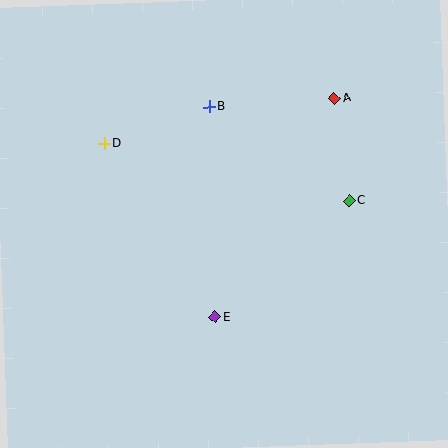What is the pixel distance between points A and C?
The distance between A and C is 103 pixels.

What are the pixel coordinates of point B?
Point B is at (209, 107).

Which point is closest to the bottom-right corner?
Point C is closest to the bottom-right corner.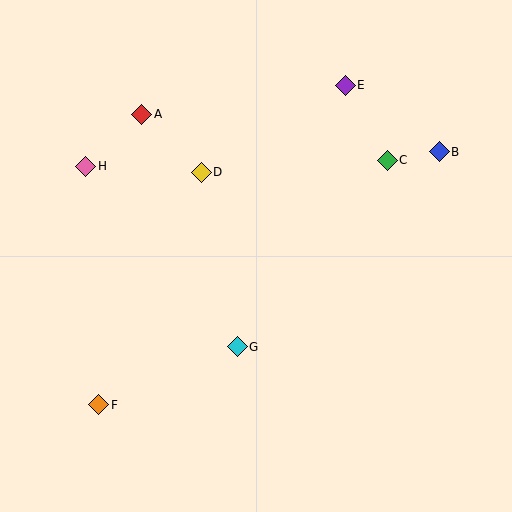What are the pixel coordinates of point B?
Point B is at (439, 152).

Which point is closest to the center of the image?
Point G at (237, 347) is closest to the center.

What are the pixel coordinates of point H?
Point H is at (86, 166).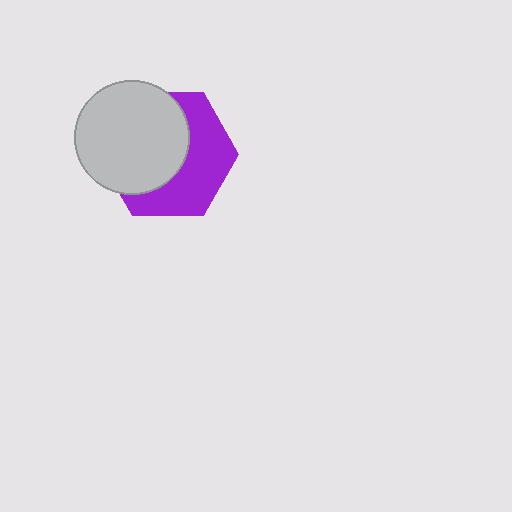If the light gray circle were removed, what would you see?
You would see the complete purple hexagon.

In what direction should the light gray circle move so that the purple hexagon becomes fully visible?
The light gray circle should move toward the upper-left. That is the shortest direction to clear the overlap and leave the purple hexagon fully visible.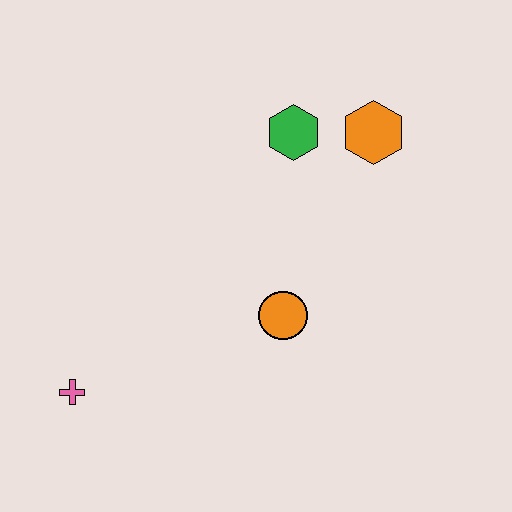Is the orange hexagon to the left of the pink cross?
No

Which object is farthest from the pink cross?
The orange hexagon is farthest from the pink cross.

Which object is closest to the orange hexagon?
The green hexagon is closest to the orange hexagon.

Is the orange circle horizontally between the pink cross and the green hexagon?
Yes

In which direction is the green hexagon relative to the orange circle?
The green hexagon is above the orange circle.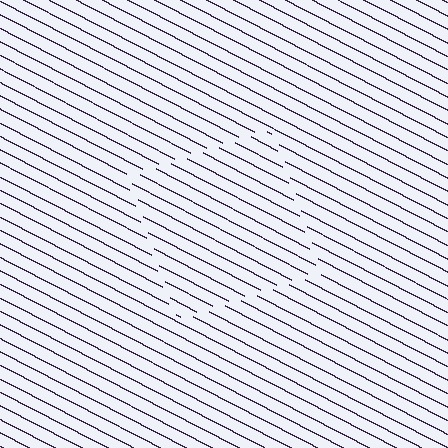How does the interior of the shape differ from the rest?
The interior of the shape contains the same grating, shifted by half a period — the contour is defined by the phase discontinuity where line-ends from the inner and outer gratings abut.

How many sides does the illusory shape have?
4 sides — the line-ends trace a square.